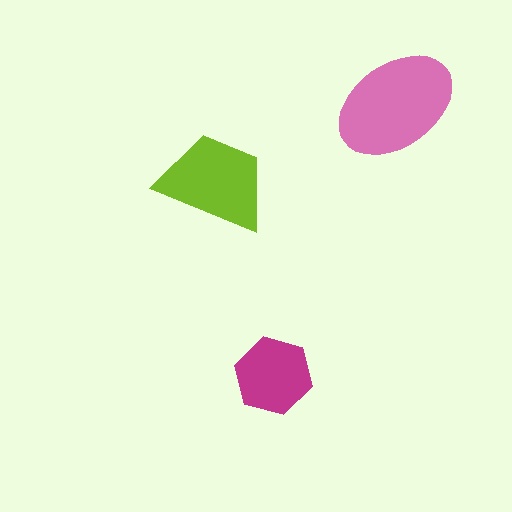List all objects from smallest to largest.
The magenta hexagon, the lime trapezoid, the pink ellipse.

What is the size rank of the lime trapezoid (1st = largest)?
2nd.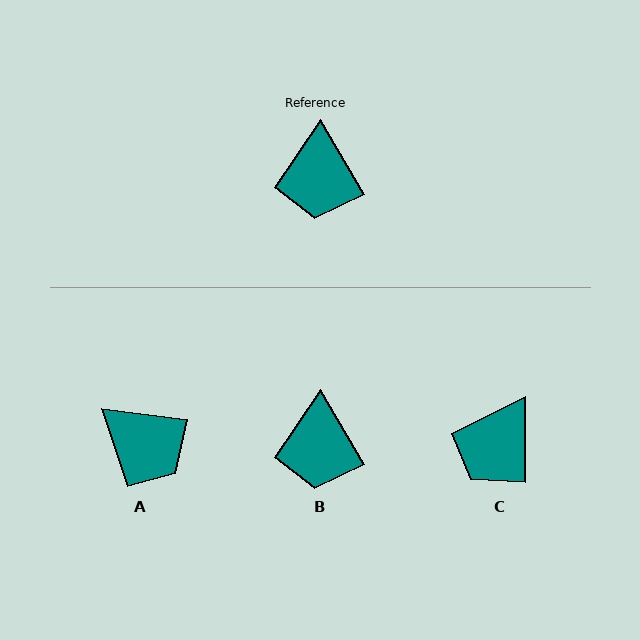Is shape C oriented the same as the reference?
No, it is off by about 29 degrees.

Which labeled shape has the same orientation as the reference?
B.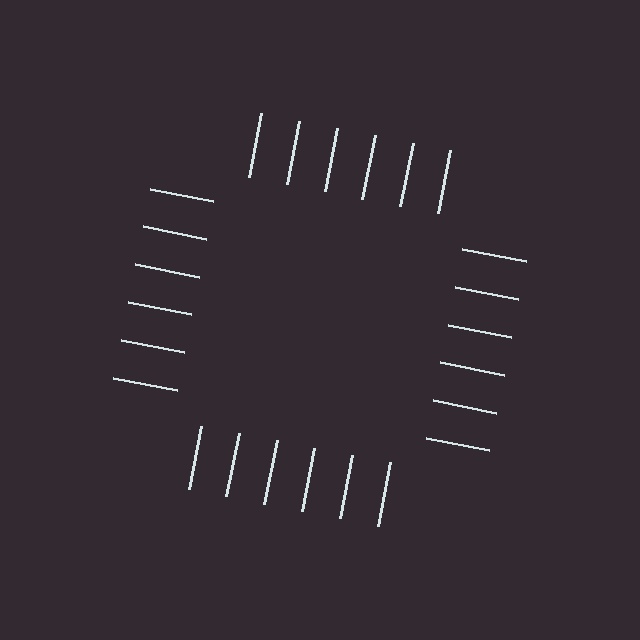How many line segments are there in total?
24 — 6 along each of the 4 edges.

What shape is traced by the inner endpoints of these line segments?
An illusory square — the line segments terminate on its edges but no continuous stroke is drawn.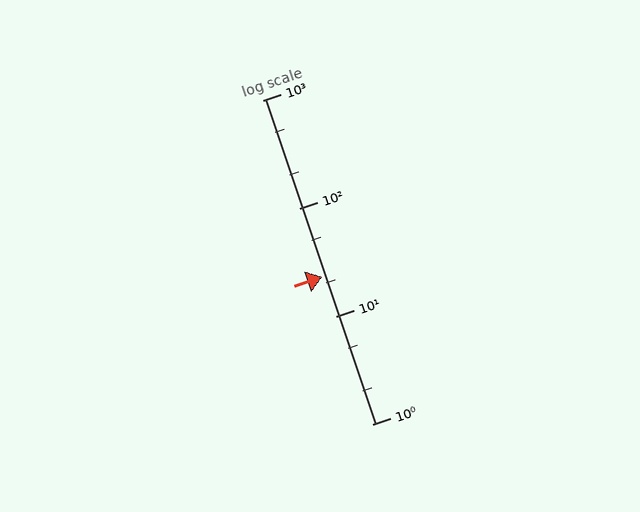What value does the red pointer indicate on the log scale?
The pointer indicates approximately 23.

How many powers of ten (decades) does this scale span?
The scale spans 3 decades, from 1 to 1000.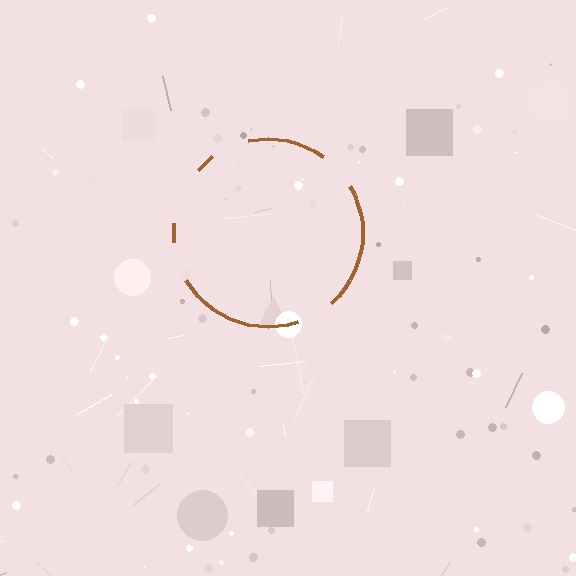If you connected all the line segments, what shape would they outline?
They would outline a circle.